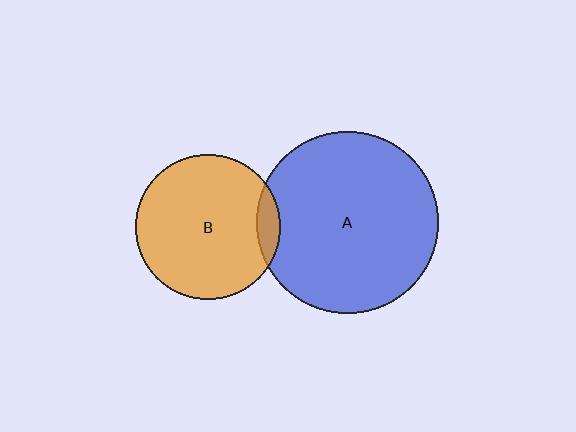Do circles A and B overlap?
Yes.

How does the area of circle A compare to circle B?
Approximately 1.6 times.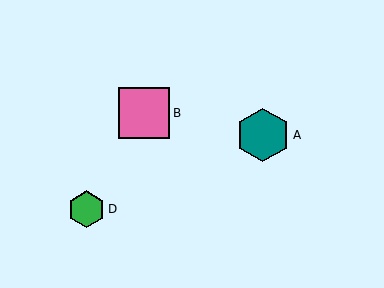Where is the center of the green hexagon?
The center of the green hexagon is at (87, 209).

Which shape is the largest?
The teal hexagon (labeled A) is the largest.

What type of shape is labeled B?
Shape B is a pink square.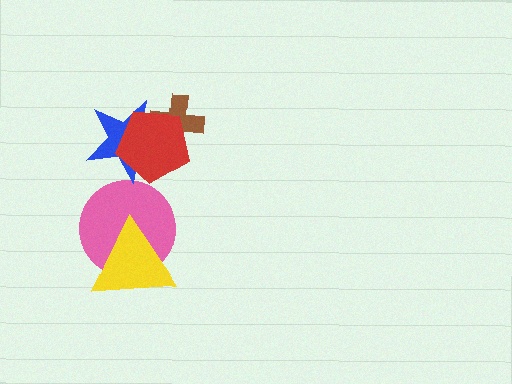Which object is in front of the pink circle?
The yellow triangle is in front of the pink circle.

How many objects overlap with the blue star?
2 objects overlap with the blue star.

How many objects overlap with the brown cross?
2 objects overlap with the brown cross.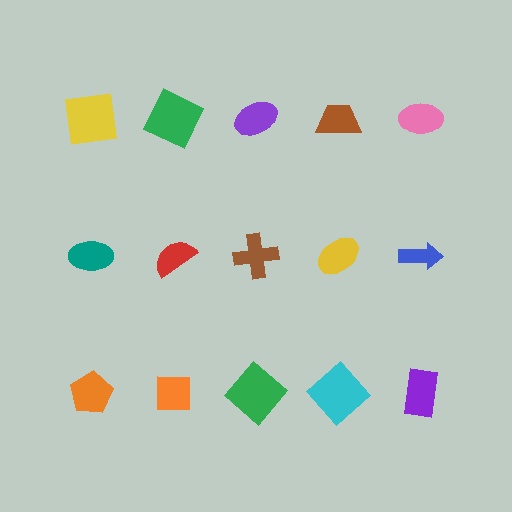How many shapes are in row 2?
5 shapes.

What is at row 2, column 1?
A teal ellipse.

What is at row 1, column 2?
A green square.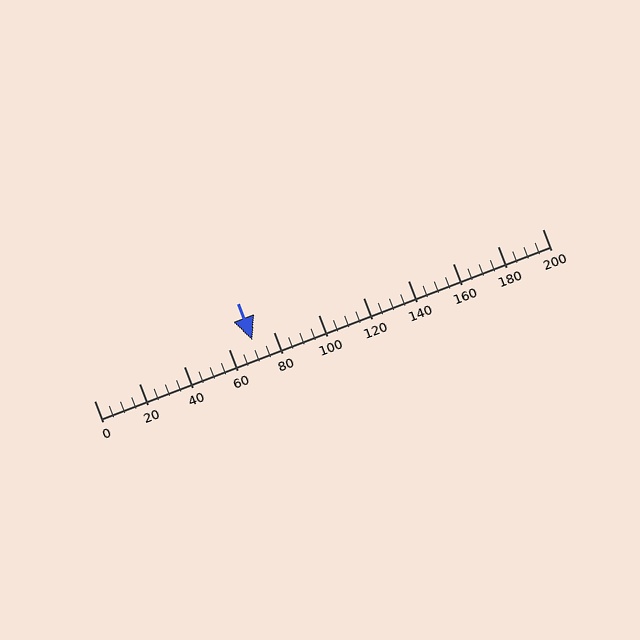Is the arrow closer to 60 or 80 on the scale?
The arrow is closer to 80.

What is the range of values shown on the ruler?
The ruler shows values from 0 to 200.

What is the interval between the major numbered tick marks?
The major tick marks are spaced 20 units apart.